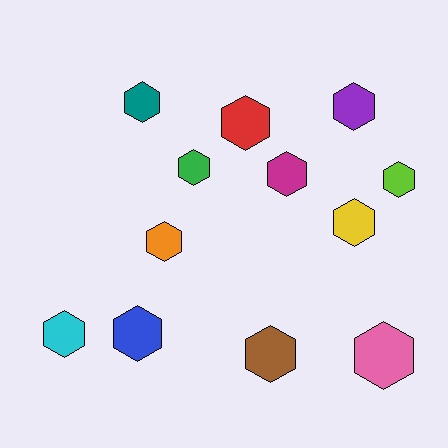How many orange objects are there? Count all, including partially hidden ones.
There is 1 orange object.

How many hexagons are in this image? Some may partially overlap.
There are 12 hexagons.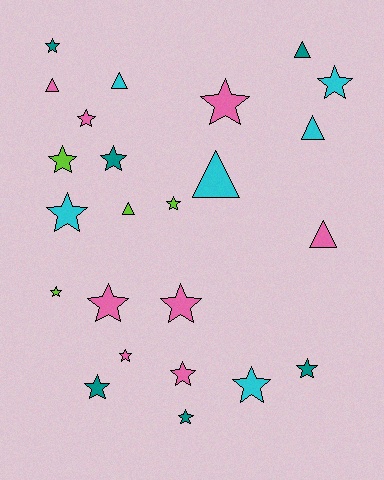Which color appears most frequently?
Pink, with 8 objects.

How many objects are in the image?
There are 24 objects.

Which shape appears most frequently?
Star, with 17 objects.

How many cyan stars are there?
There are 3 cyan stars.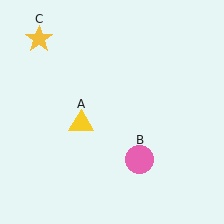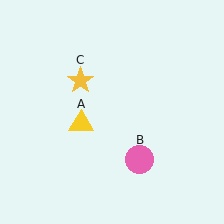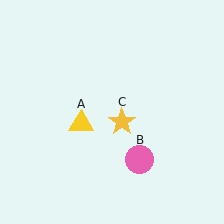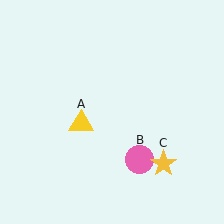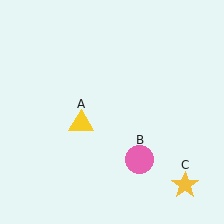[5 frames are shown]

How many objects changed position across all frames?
1 object changed position: yellow star (object C).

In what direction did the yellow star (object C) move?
The yellow star (object C) moved down and to the right.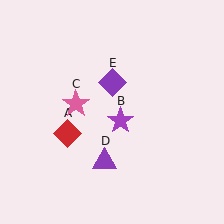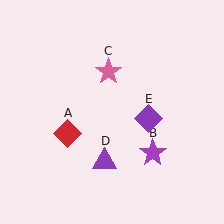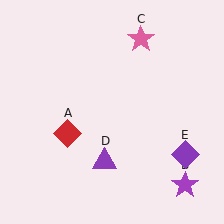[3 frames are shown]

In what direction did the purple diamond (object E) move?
The purple diamond (object E) moved down and to the right.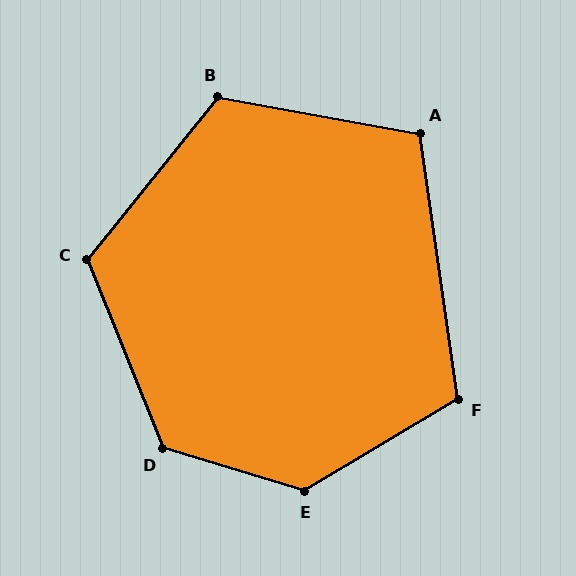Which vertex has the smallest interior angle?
A, at approximately 108 degrees.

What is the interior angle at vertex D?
Approximately 129 degrees (obtuse).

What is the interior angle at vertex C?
Approximately 119 degrees (obtuse).